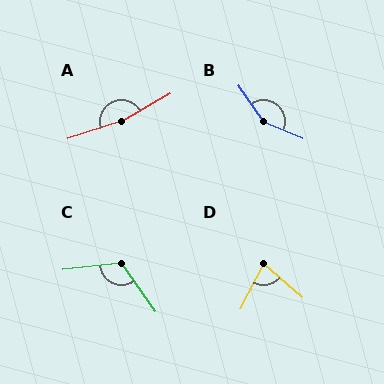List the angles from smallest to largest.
D (76°), C (119°), B (147°), A (169°).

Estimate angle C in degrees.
Approximately 119 degrees.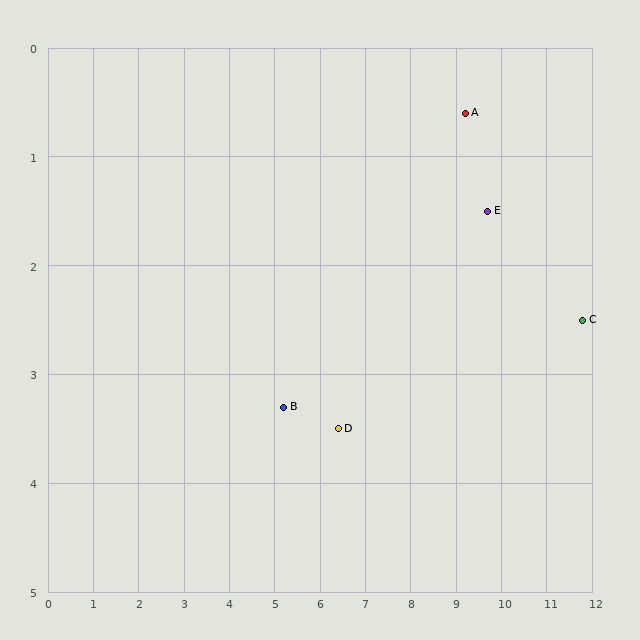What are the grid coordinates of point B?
Point B is at approximately (5.2, 3.3).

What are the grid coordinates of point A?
Point A is at approximately (9.2, 0.6).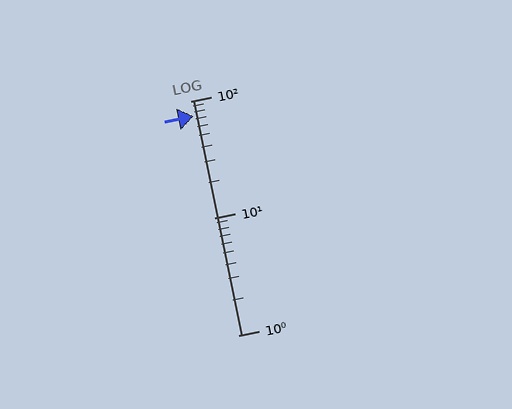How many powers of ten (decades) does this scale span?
The scale spans 2 decades, from 1 to 100.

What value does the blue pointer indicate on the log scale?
The pointer indicates approximately 74.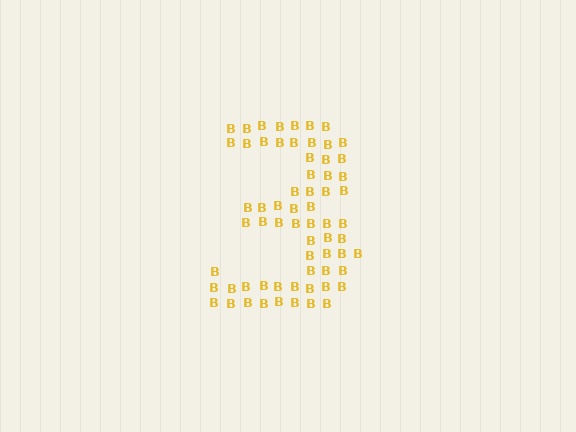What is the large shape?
The large shape is the digit 3.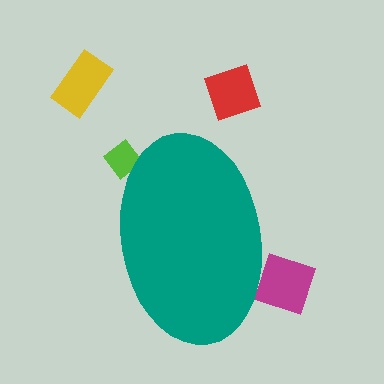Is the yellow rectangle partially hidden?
No, the yellow rectangle is fully visible.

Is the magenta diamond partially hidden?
Yes, the magenta diamond is partially hidden behind the teal ellipse.